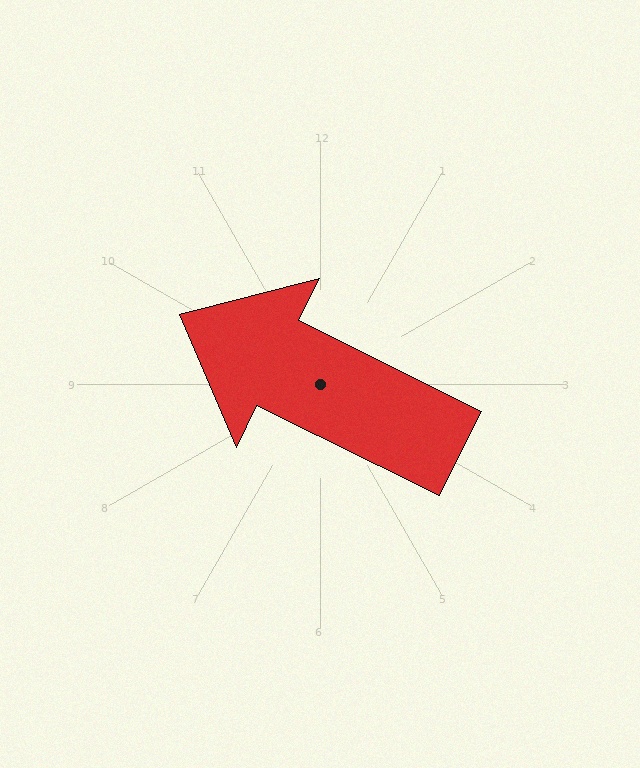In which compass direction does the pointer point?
Northwest.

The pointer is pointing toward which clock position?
Roughly 10 o'clock.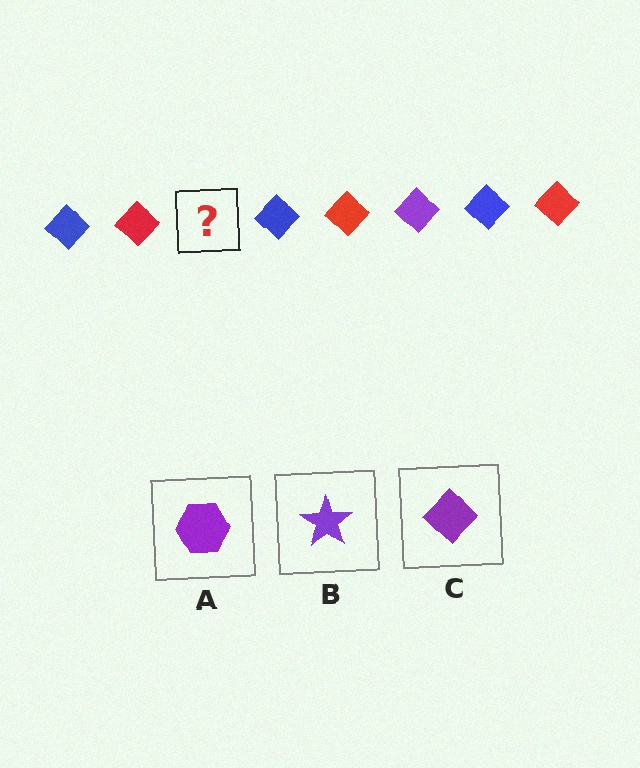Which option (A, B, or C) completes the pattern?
C.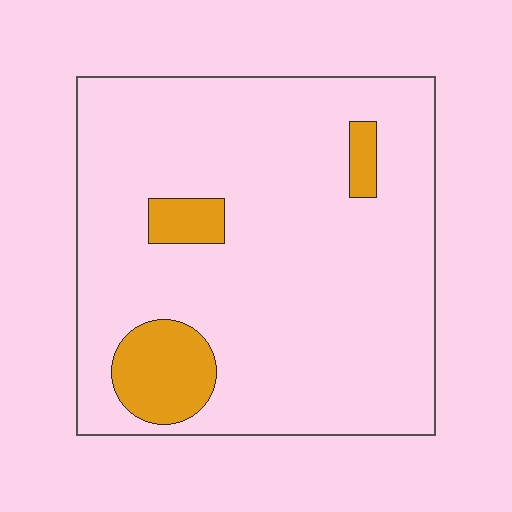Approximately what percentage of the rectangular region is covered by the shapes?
Approximately 10%.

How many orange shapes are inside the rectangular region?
3.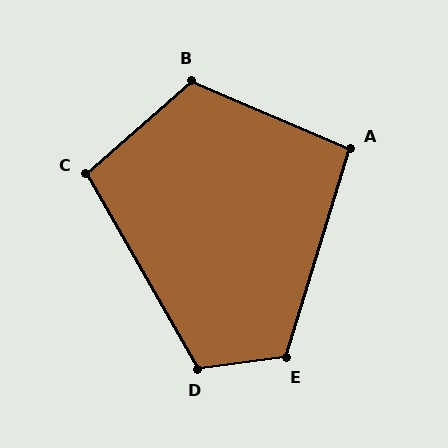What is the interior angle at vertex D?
Approximately 112 degrees (obtuse).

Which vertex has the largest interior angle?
B, at approximately 115 degrees.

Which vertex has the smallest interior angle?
A, at approximately 96 degrees.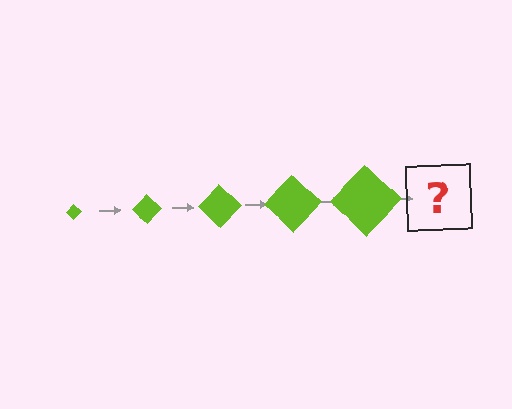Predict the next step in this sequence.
The next step is a lime diamond, larger than the previous one.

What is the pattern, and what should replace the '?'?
The pattern is that the diamond gets progressively larger each step. The '?' should be a lime diamond, larger than the previous one.